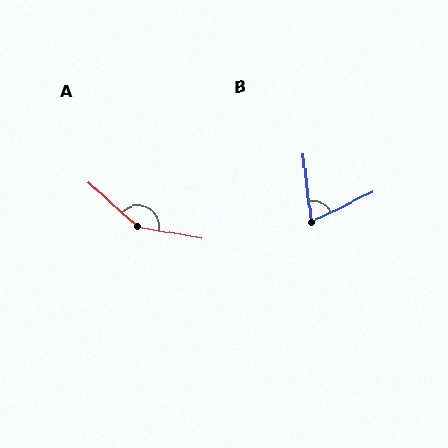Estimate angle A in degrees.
Approximately 147 degrees.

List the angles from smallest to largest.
B (71°), A (147°).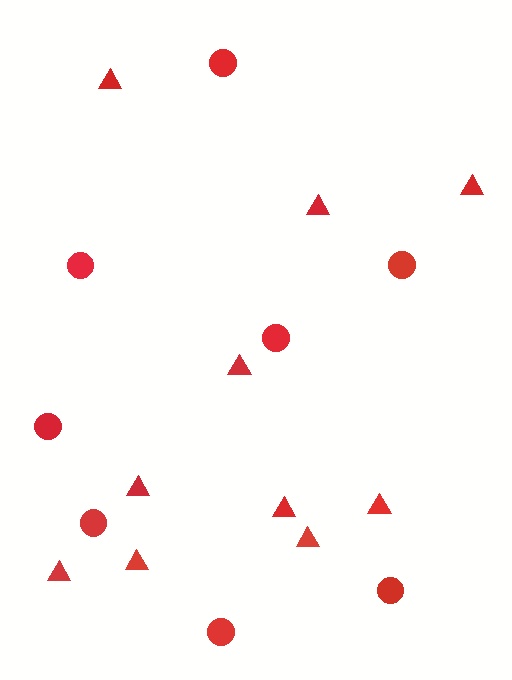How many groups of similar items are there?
There are 2 groups: one group of triangles (10) and one group of circles (8).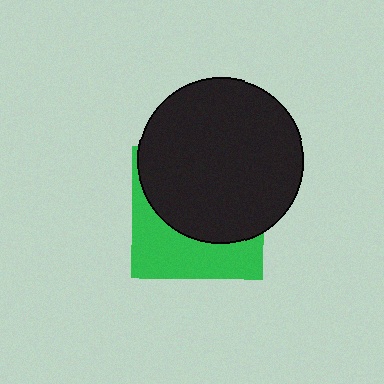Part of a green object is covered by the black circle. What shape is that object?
It is a square.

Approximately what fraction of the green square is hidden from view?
Roughly 60% of the green square is hidden behind the black circle.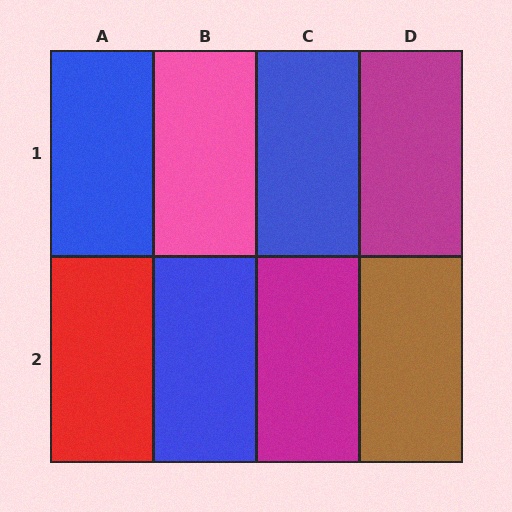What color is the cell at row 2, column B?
Blue.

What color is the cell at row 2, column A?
Red.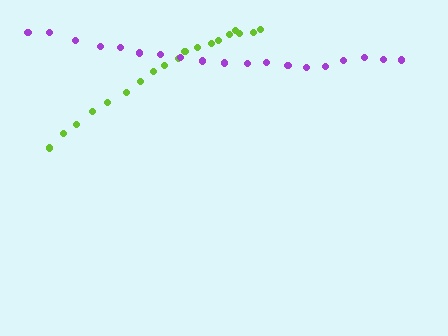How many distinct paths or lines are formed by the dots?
There are 2 distinct paths.